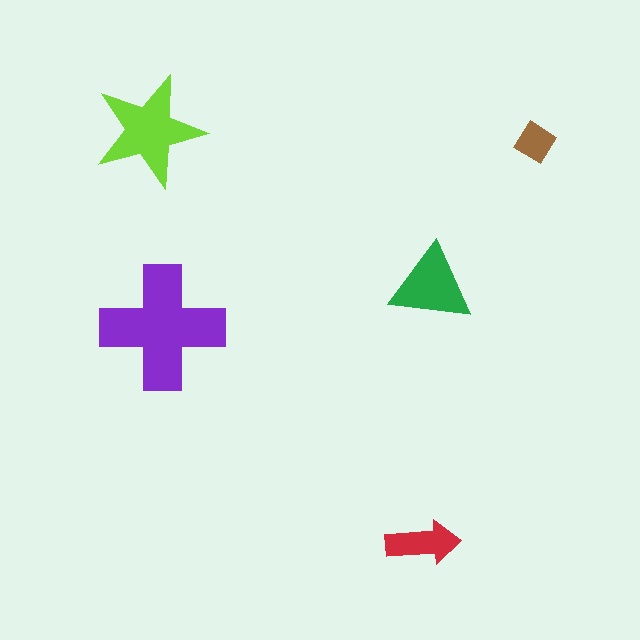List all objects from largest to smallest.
The purple cross, the lime star, the green triangle, the red arrow, the brown diamond.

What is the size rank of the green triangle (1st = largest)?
3rd.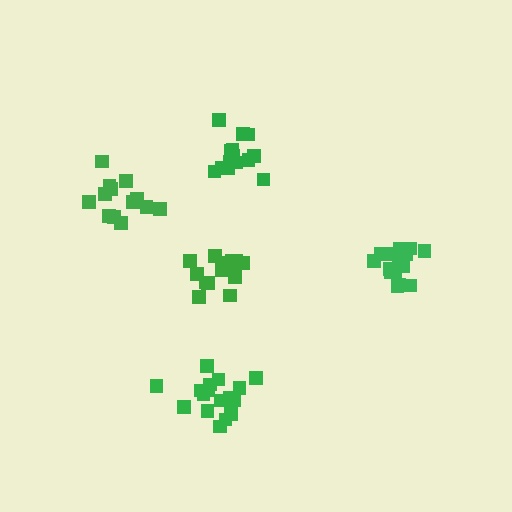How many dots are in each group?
Group 1: 14 dots, Group 2: 13 dots, Group 3: 16 dots, Group 4: 14 dots, Group 5: 17 dots (74 total).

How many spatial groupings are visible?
There are 5 spatial groupings.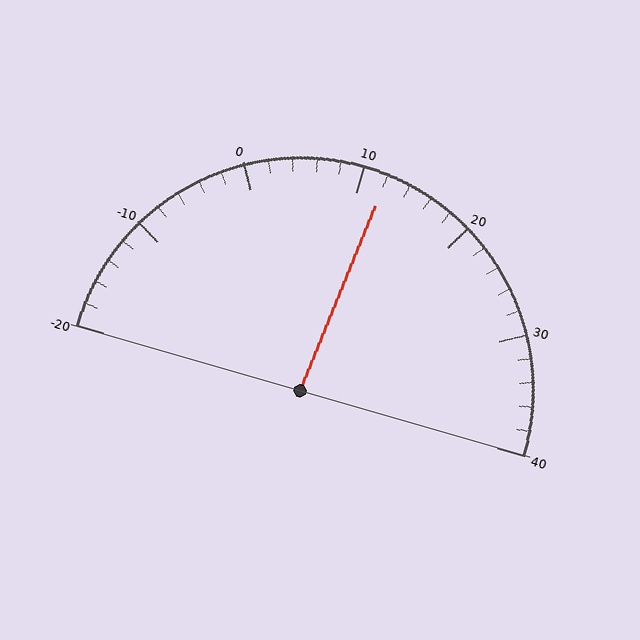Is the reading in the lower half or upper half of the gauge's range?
The reading is in the upper half of the range (-20 to 40).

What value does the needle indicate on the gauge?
The needle indicates approximately 12.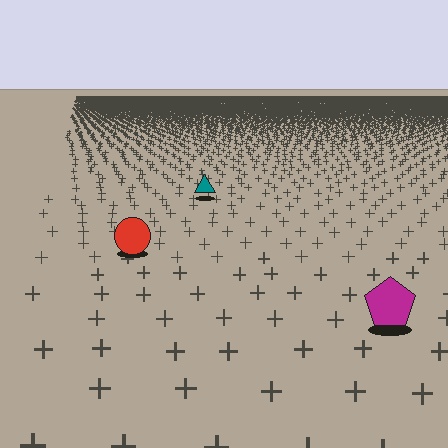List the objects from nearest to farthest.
From nearest to farthest: the magenta pentagon, the red circle, the teal triangle.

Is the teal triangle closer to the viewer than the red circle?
No. The red circle is closer — you can tell from the texture gradient: the ground texture is coarser near it.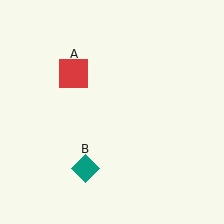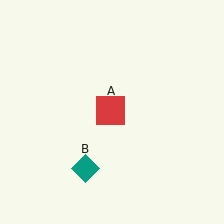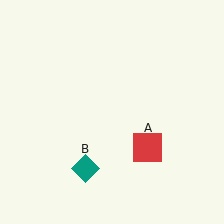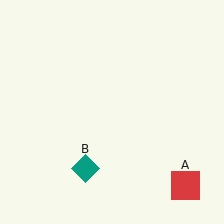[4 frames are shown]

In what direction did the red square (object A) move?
The red square (object A) moved down and to the right.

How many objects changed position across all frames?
1 object changed position: red square (object A).